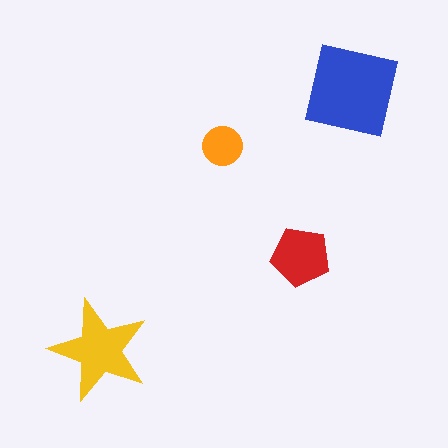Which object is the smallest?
The orange circle.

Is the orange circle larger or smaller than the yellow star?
Smaller.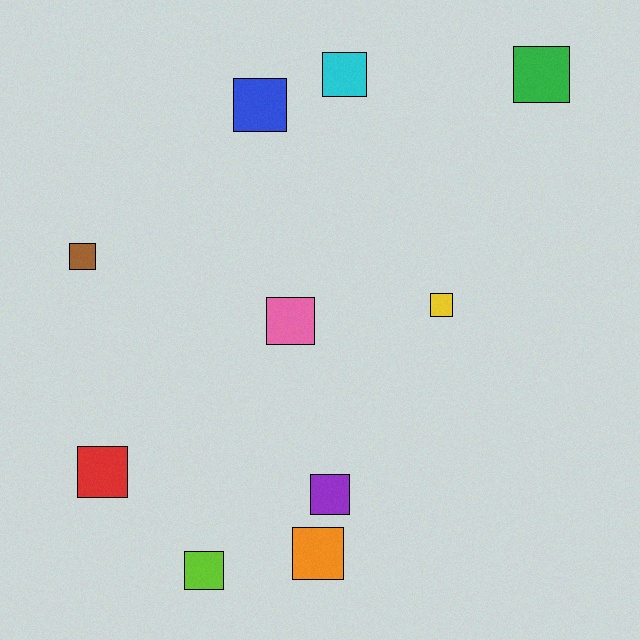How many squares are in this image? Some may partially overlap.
There are 10 squares.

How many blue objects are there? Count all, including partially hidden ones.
There is 1 blue object.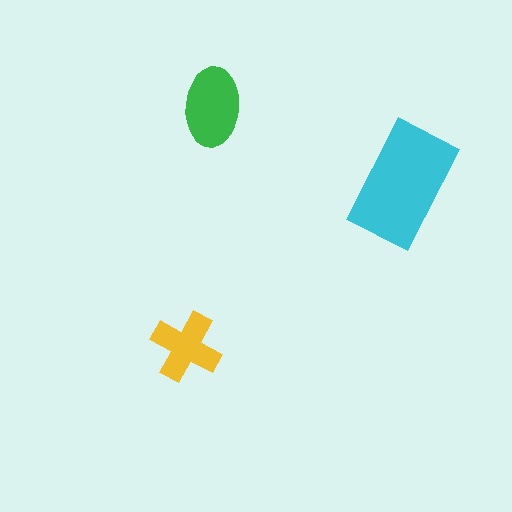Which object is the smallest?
The yellow cross.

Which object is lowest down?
The yellow cross is bottommost.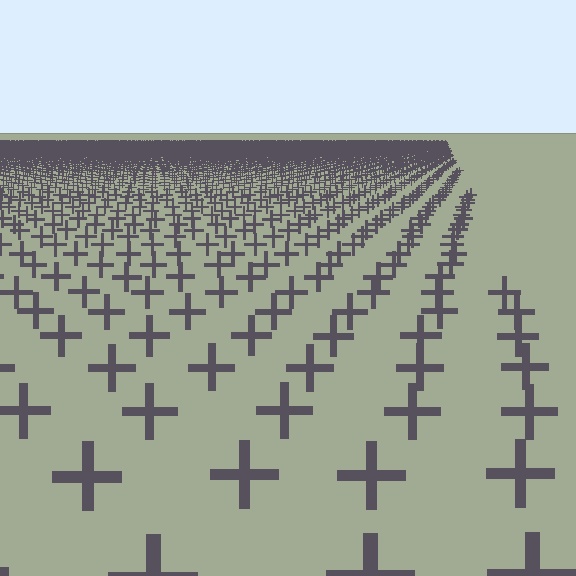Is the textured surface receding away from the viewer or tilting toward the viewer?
The surface is receding away from the viewer. Texture elements get smaller and denser toward the top.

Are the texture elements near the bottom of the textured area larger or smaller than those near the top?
Larger. Near the bottom, elements are closer to the viewer and appear at a bigger on-screen size.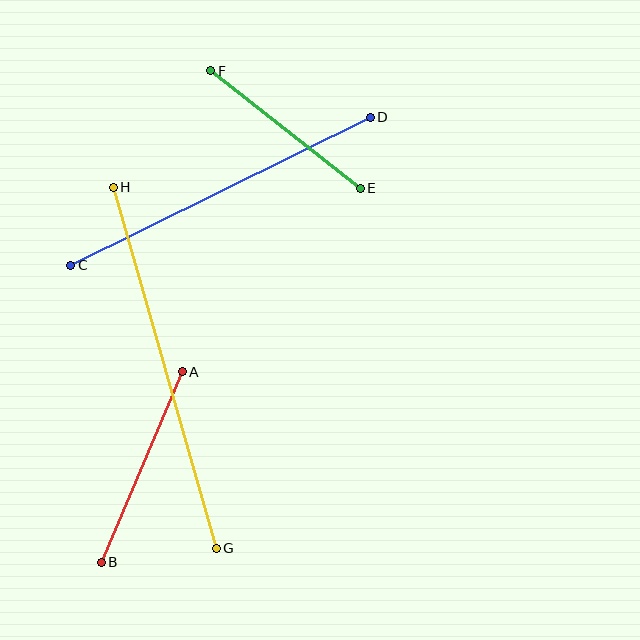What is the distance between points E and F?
The distance is approximately 190 pixels.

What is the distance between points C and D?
The distance is approximately 334 pixels.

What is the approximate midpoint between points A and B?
The midpoint is at approximately (142, 467) pixels.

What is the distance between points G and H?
The distance is approximately 375 pixels.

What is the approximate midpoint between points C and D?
The midpoint is at approximately (220, 191) pixels.